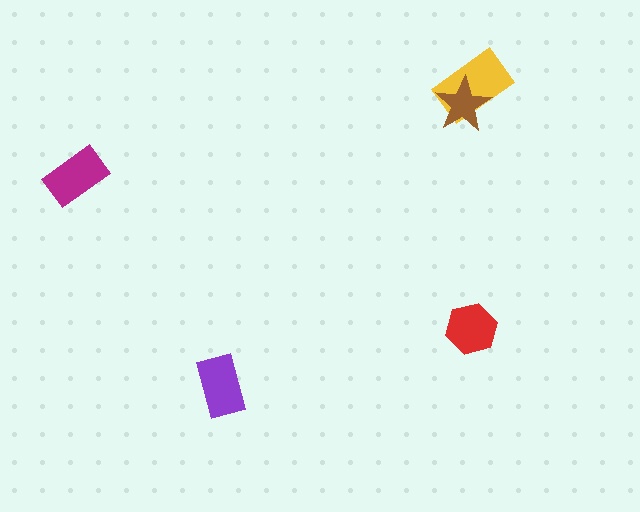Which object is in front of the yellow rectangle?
The brown star is in front of the yellow rectangle.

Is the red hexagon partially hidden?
No, no other shape covers it.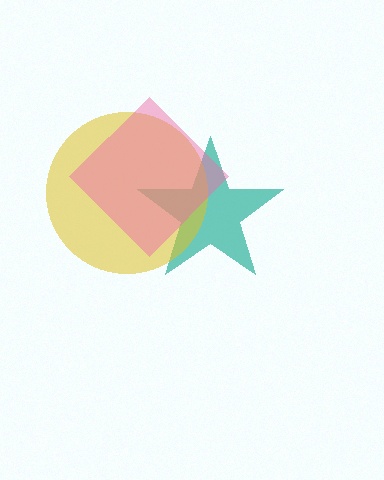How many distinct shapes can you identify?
There are 3 distinct shapes: a teal star, a yellow circle, a pink diamond.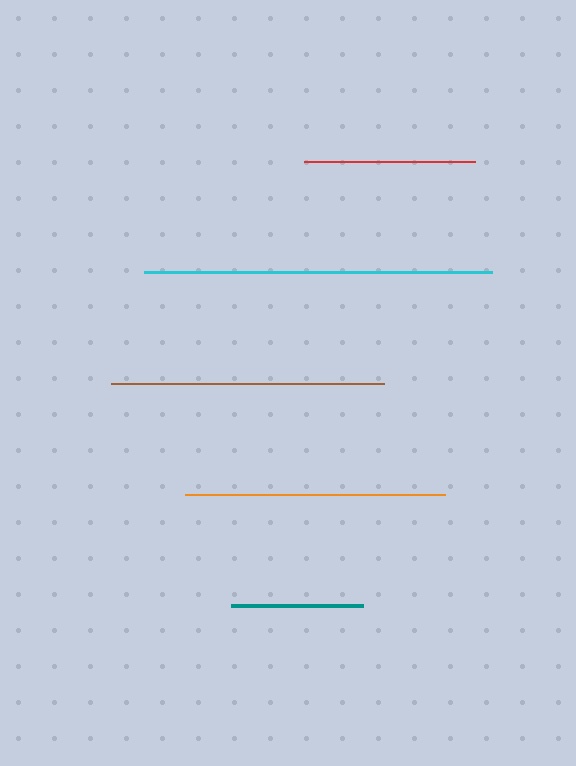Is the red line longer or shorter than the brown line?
The brown line is longer than the red line.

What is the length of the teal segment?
The teal segment is approximately 131 pixels long.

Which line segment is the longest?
The cyan line is the longest at approximately 347 pixels.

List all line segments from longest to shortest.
From longest to shortest: cyan, brown, orange, red, teal.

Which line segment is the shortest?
The teal line is the shortest at approximately 131 pixels.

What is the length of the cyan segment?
The cyan segment is approximately 347 pixels long.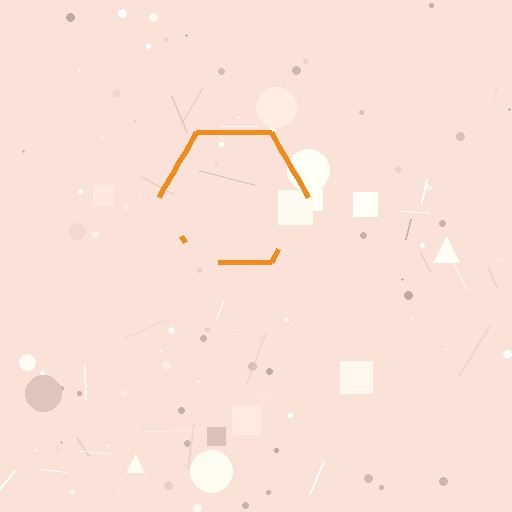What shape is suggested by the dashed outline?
The dashed outline suggests a hexagon.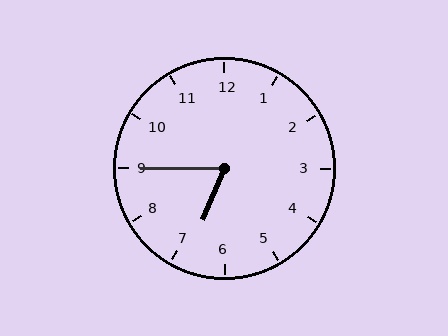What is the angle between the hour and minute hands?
Approximately 68 degrees.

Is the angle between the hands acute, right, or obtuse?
It is acute.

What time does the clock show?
6:45.